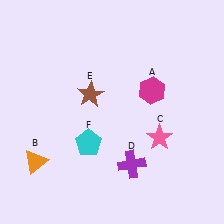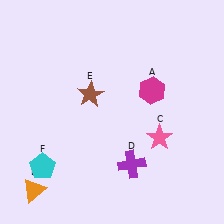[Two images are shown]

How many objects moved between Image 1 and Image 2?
2 objects moved between the two images.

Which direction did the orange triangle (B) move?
The orange triangle (B) moved down.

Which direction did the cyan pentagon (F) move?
The cyan pentagon (F) moved left.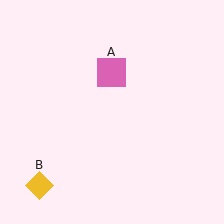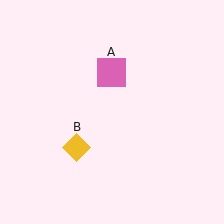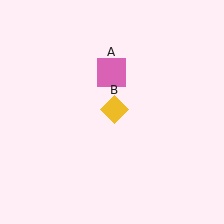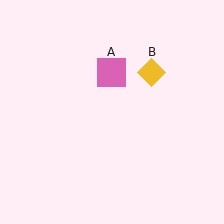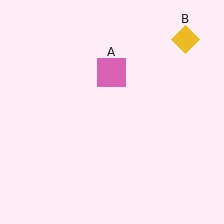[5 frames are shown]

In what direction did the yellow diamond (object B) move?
The yellow diamond (object B) moved up and to the right.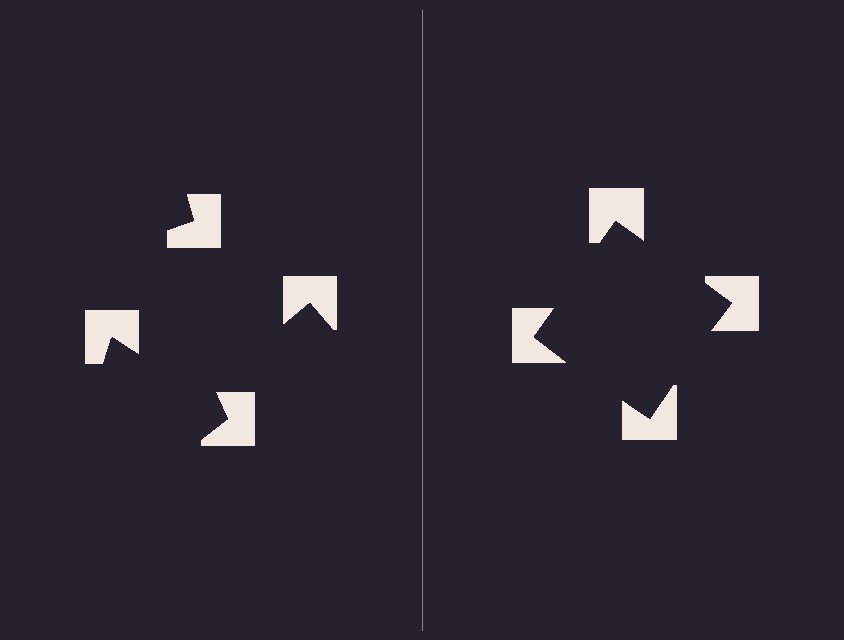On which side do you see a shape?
An illusory square appears on the right side. On the left side the wedge cuts are rotated, so no coherent shape forms.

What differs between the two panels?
The notched squares are positioned identically on both sides; only the wedge orientations differ. On the right they align to a square; on the left they are misaligned.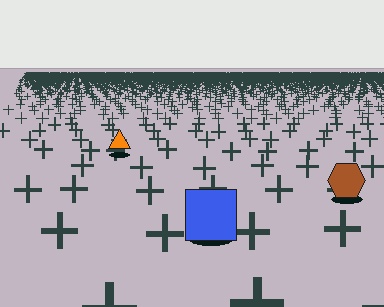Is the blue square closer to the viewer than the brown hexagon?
Yes. The blue square is closer — you can tell from the texture gradient: the ground texture is coarser near it.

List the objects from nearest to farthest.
From nearest to farthest: the blue square, the brown hexagon, the orange triangle.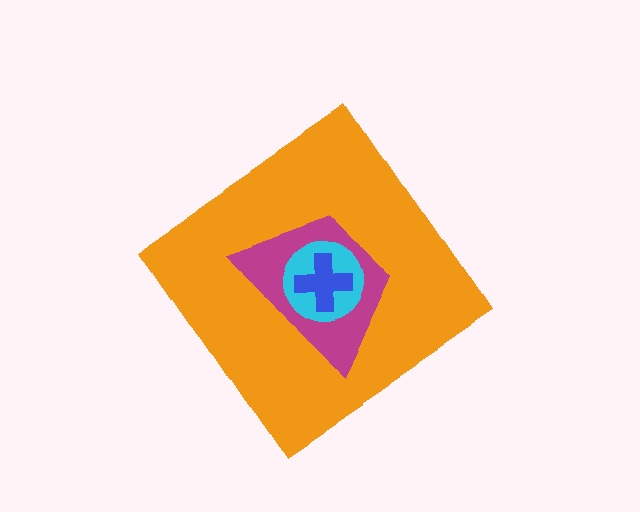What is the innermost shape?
The blue cross.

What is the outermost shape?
The orange diamond.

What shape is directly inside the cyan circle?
The blue cross.